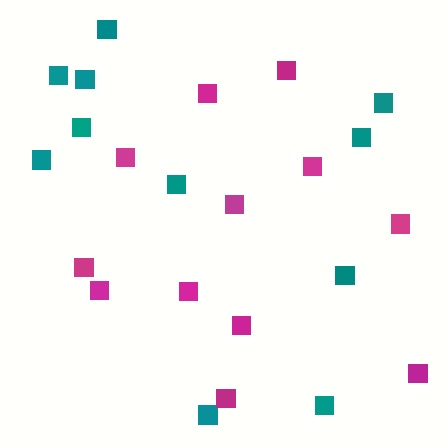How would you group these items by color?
There are 2 groups: one group of teal squares (11) and one group of magenta squares (12).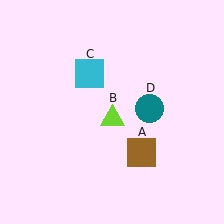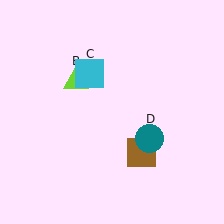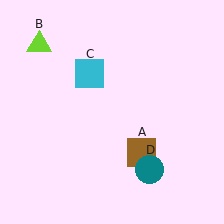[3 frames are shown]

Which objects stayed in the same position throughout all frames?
Brown square (object A) and cyan square (object C) remained stationary.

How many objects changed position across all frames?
2 objects changed position: lime triangle (object B), teal circle (object D).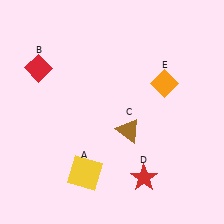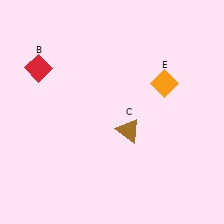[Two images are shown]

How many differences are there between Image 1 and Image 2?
There are 2 differences between the two images.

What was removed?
The yellow square (A), the red star (D) were removed in Image 2.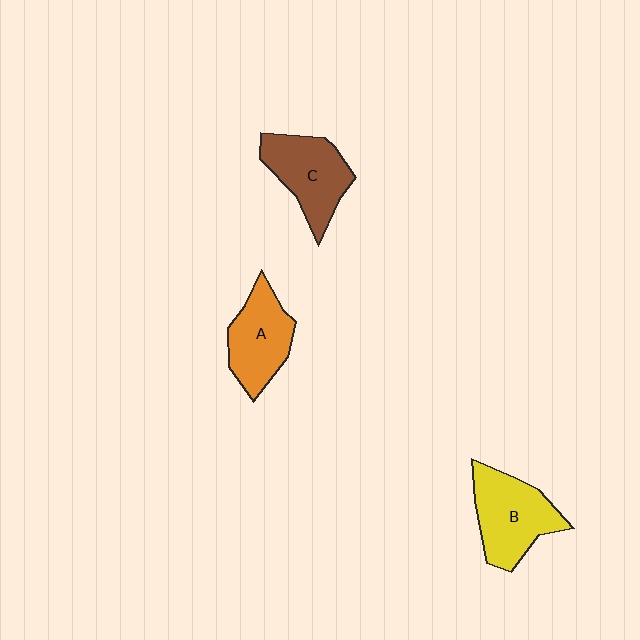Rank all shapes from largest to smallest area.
From largest to smallest: B (yellow), C (brown), A (orange).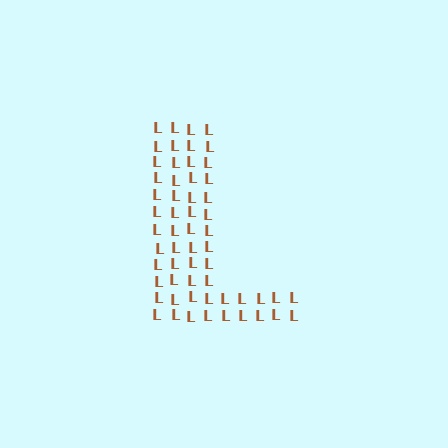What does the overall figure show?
The overall figure shows the letter L.